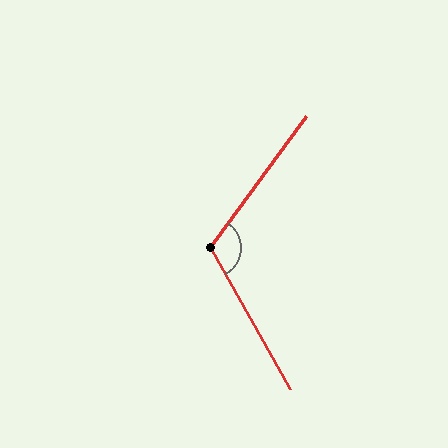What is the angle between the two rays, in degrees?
Approximately 114 degrees.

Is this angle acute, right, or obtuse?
It is obtuse.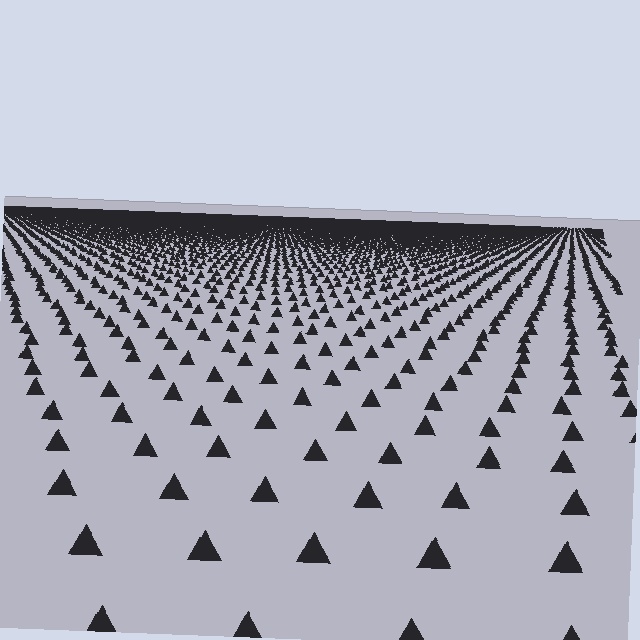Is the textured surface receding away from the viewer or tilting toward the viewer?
The surface is receding away from the viewer. Texture elements get smaller and denser toward the top.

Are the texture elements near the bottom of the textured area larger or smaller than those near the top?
Larger. Near the bottom, elements are closer to the viewer and appear at a bigger on-screen size.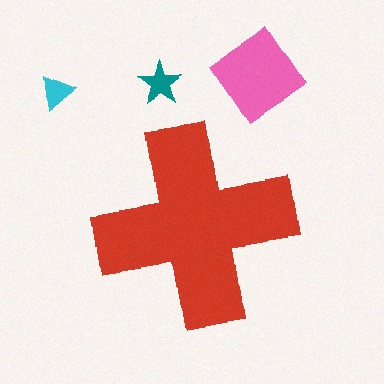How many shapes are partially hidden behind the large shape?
0 shapes are partially hidden.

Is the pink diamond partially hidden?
No, the pink diamond is fully visible.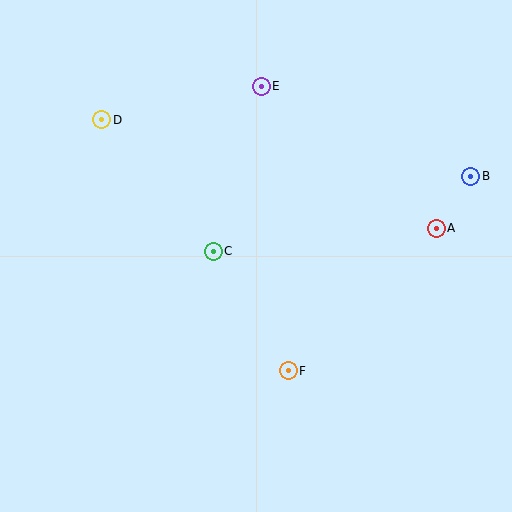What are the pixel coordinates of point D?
Point D is at (102, 120).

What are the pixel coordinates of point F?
Point F is at (288, 371).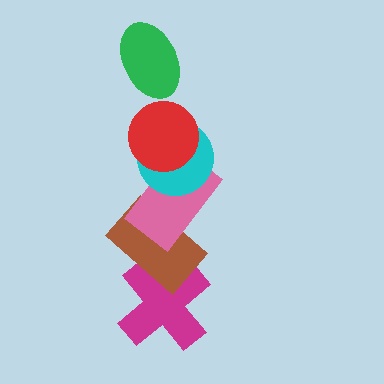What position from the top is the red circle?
The red circle is 2nd from the top.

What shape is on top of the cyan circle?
The red circle is on top of the cyan circle.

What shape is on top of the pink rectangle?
The cyan circle is on top of the pink rectangle.